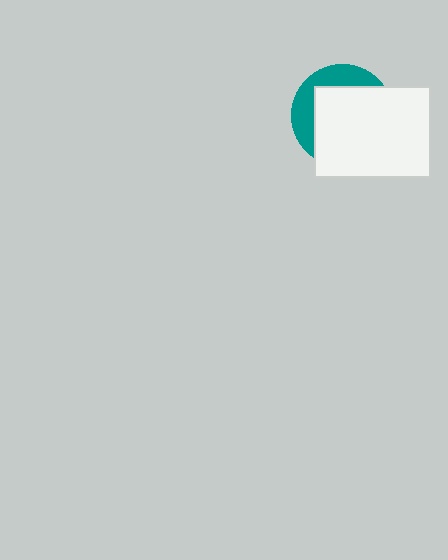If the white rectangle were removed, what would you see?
You would see the complete teal circle.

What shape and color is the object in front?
The object in front is a white rectangle.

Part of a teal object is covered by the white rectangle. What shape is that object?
It is a circle.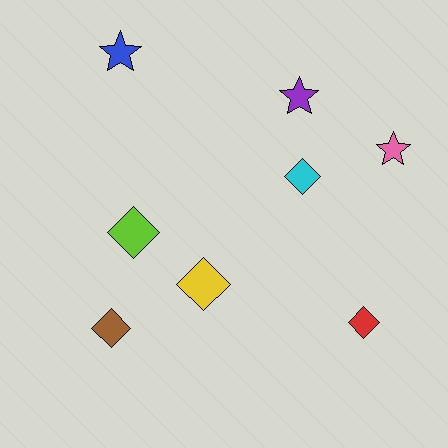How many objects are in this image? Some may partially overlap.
There are 8 objects.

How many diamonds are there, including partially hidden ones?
There are 5 diamonds.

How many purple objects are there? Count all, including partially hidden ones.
There is 1 purple object.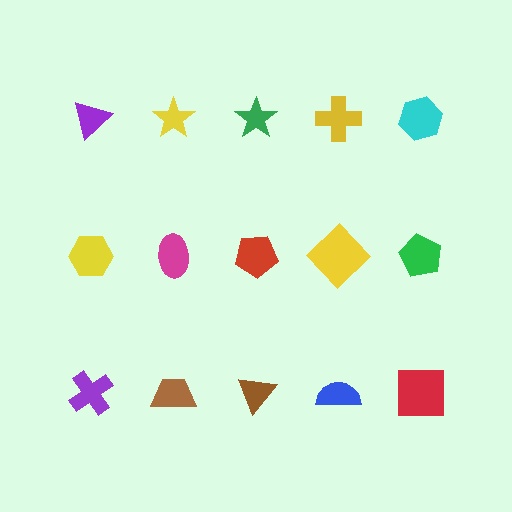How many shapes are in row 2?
5 shapes.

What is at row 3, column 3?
A brown triangle.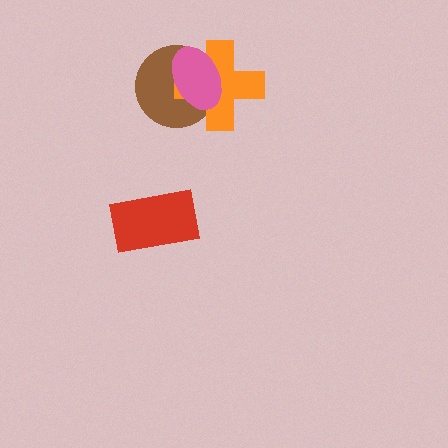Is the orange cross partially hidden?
Yes, it is partially covered by another shape.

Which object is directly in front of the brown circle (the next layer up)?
The orange cross is directly in front of the brown circle.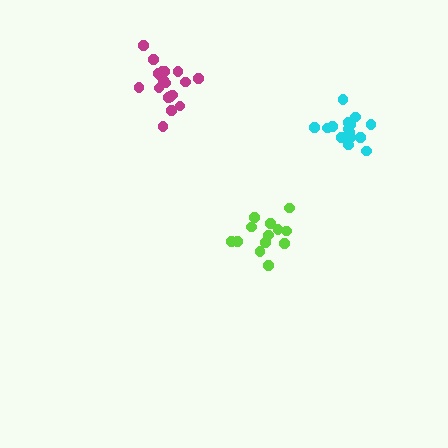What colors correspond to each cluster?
The clusters are colored: magenta, cyan, lime.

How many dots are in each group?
Group 1: 19 dots, Group 2: 15 dots, Group 3: 13 dots (47 total).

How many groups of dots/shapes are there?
There are 3 groups.